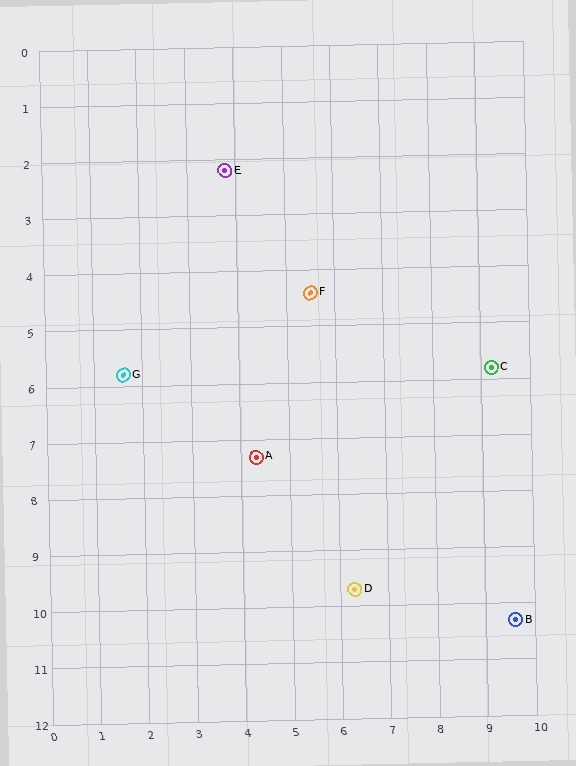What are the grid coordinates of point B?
Point B is at approximately (9.6, 10.3).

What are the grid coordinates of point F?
Point F is at approximately (5.5, 4.4).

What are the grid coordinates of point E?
Point E is at approximately (3.8, 2.2).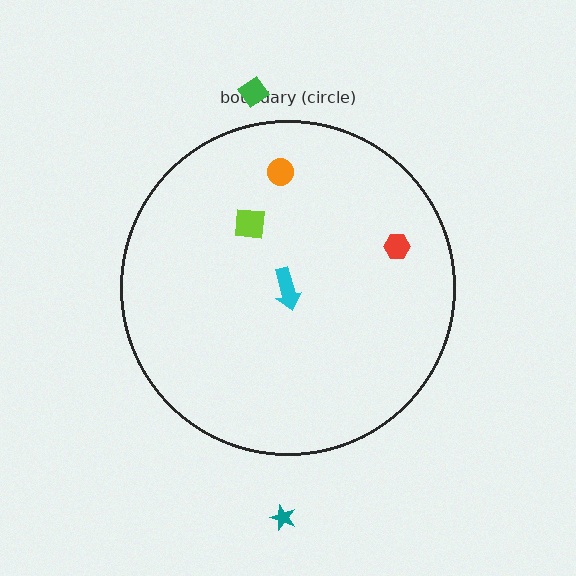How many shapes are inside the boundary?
4 inside, 2 outside.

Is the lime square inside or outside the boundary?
Inside.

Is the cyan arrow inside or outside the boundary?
Inside.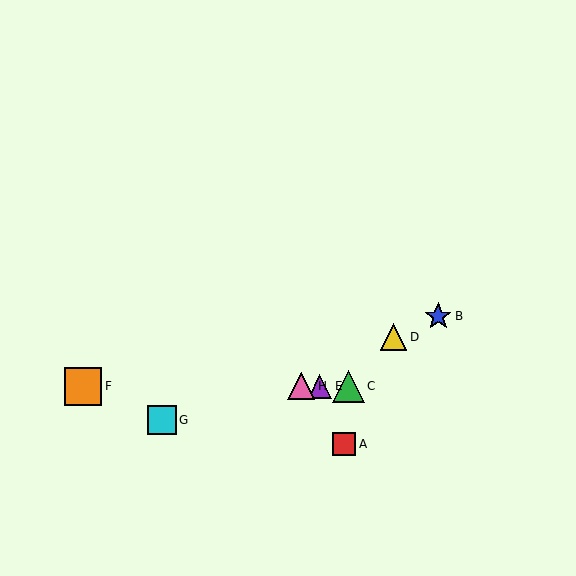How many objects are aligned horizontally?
4 objects (C, E, F, H) are aligned horizontally.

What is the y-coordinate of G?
Object G is at y≈420.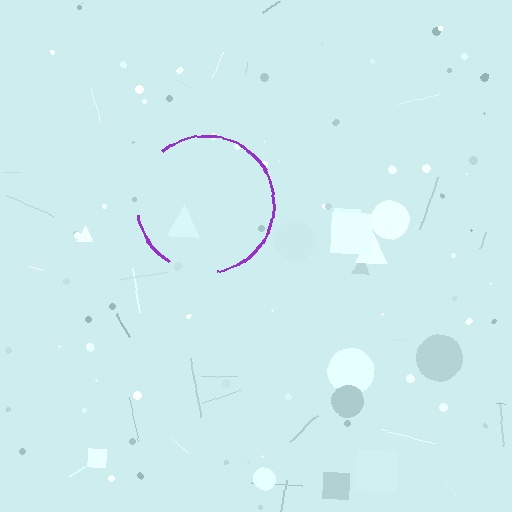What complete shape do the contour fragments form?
The contour fragments form a circle.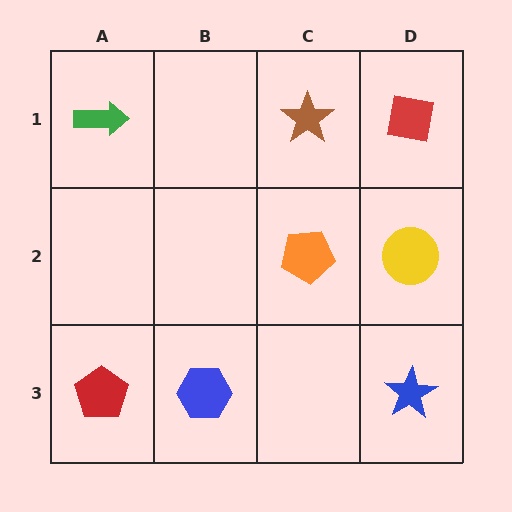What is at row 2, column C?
An orange pentagon.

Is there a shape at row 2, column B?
No, that cell is empty.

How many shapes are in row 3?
3 shapes.